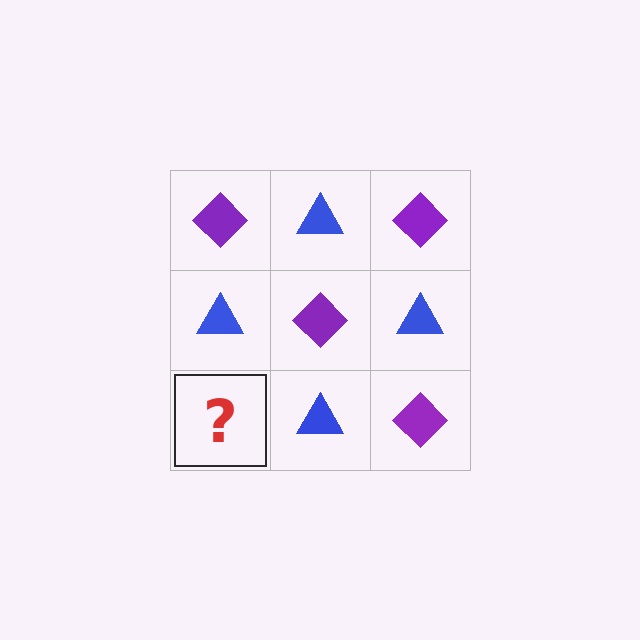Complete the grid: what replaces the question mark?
The question mark should be replaced with a purple diamond.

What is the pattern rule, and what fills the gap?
The rule is that it alternates purple diamond and blue triangle in a checkerboard pattern. The gap should be filled with a purple diamond.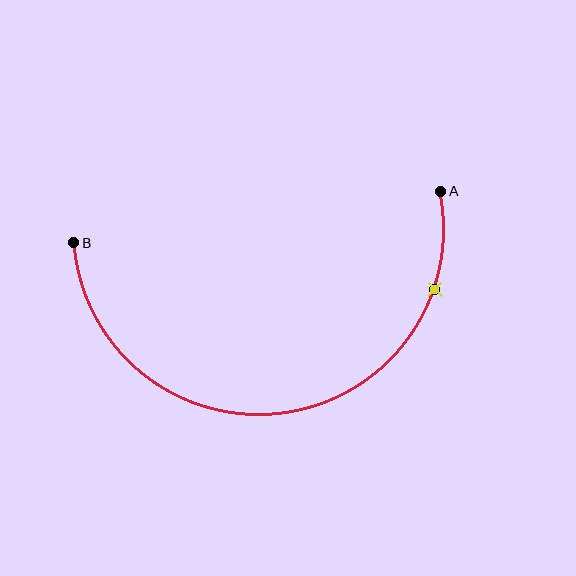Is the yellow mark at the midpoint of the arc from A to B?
No. The yellow mark lies on the arc but is closer to endpoint A. The arc midpoint would be at the point on the curve equidistant along the arc from both A and B.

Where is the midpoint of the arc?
The arc midpoint is the point on the curve farthest from the straight line joining A and B. It sits below that line.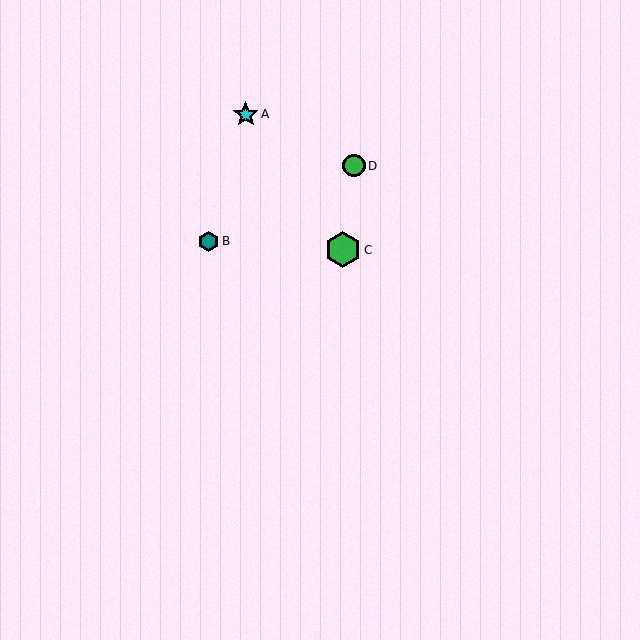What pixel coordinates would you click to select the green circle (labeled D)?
Click at (354, 166) to select the green circle D.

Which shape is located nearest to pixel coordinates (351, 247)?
The green hexagon (labeled C) at (343, 250) is nearest to that location.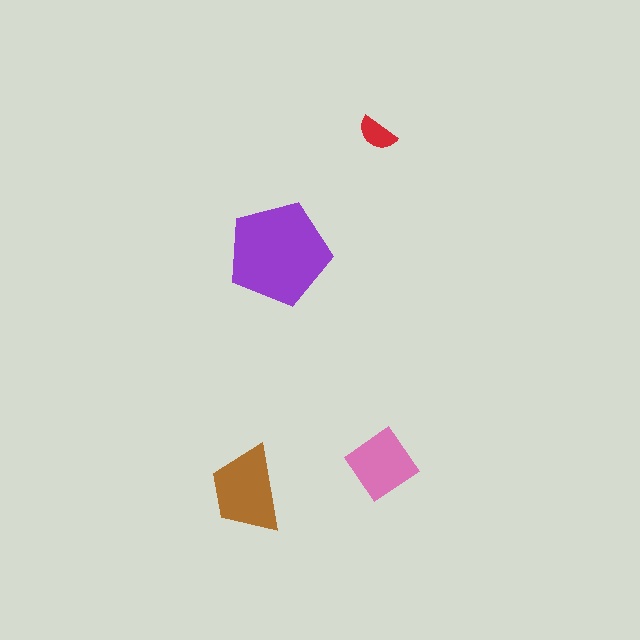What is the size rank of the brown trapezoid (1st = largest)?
2nd.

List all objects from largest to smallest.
The purple pentagon, the brown trapezoid, the pink diamond, the red semicircle.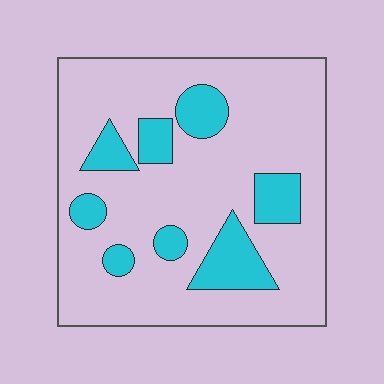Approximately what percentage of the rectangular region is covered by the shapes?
Approximately 20%.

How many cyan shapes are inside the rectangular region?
8.